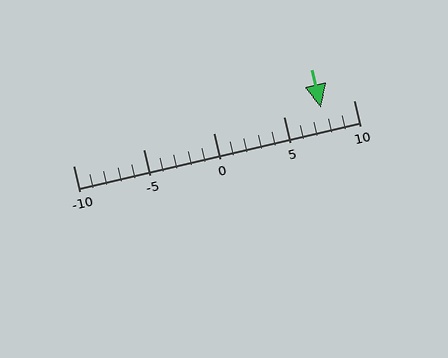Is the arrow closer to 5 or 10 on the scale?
The arrow is closer to 10.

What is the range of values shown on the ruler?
The ruler shows values from -10 to 10.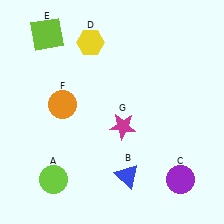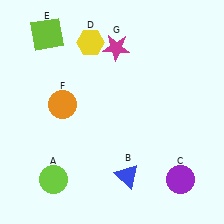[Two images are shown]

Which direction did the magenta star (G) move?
The magenta star (G) moved up.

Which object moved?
The magenta star (G) moved up.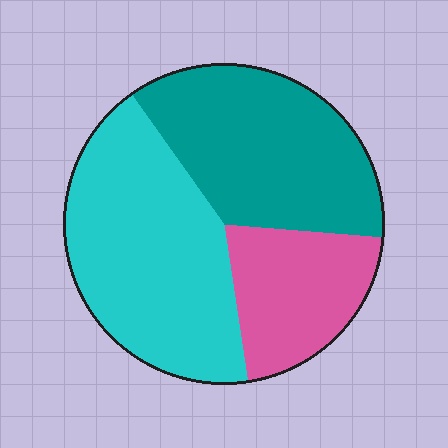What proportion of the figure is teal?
Teal covers 36% of the figure.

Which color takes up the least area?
Pink, at roughly 20%.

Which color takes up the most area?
Cyan, at roughly 45%.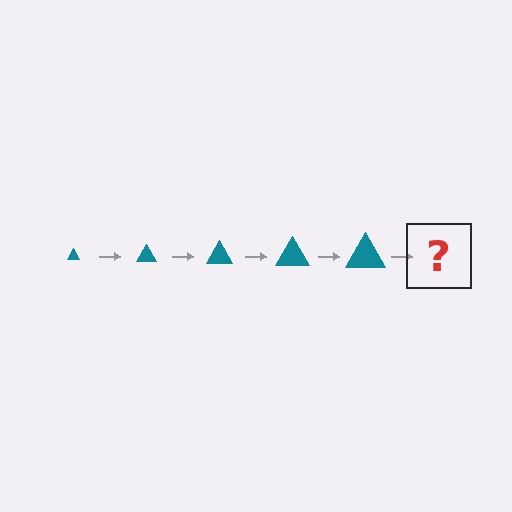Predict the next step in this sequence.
The next step is a teal triangle, larger than the previous one.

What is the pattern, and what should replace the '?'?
The pattern is that the triangle gets progressively larger each step. The '?' should be a teal triangle, larger than the previous one.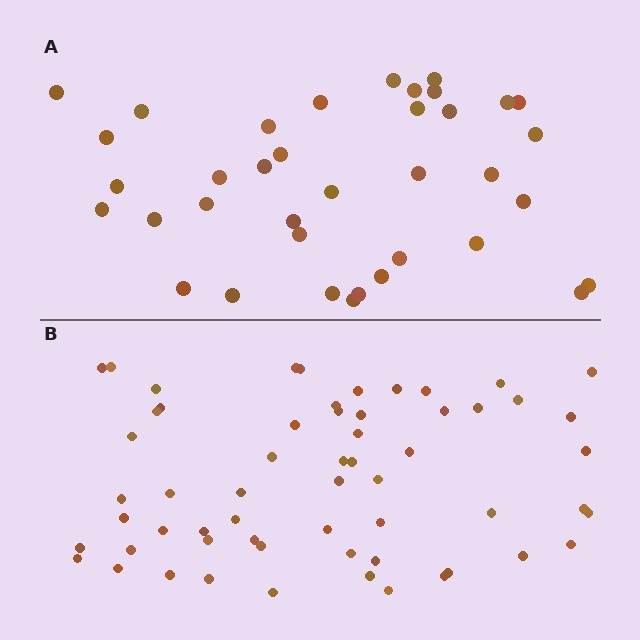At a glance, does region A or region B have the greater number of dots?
Region B (the bottom region) has more dots.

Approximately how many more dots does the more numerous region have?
Region B has approximately 20 more dots than region A.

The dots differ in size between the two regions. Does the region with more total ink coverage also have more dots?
No. Region A has more total ink coverage because its dots are larger, but region B actually contains more individual dots. Total area can be misleading — the number of items is what matters here.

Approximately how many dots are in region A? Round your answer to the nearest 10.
About 40 dots. (The exact count is 37, which rounds to 40.)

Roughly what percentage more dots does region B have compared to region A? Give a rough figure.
About 60% more.